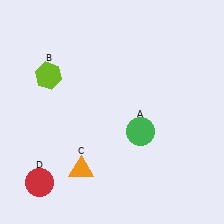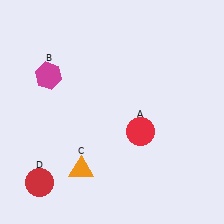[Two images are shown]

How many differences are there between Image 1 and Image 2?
There are 2 differences between the two images.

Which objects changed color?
A changed from green to red. B changed from lime to magenta.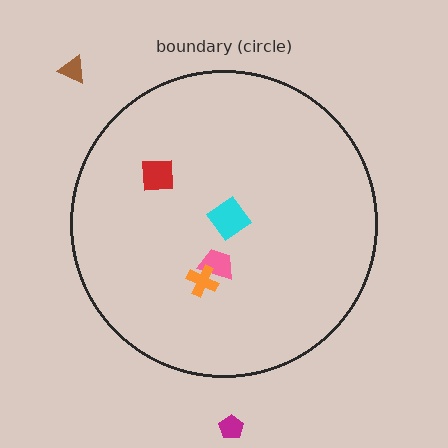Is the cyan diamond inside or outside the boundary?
Inside.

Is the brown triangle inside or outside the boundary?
Outside.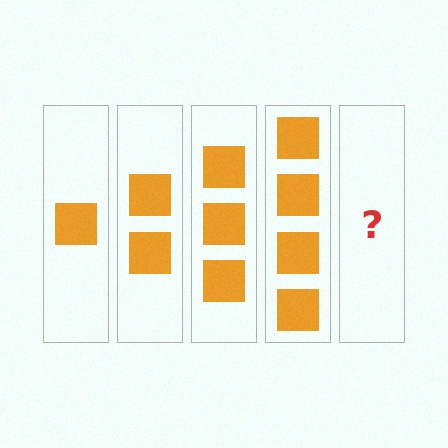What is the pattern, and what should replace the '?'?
The pattern is that each step adds one more square. The '?' should be 5 squares.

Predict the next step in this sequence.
The next step is 5 squares.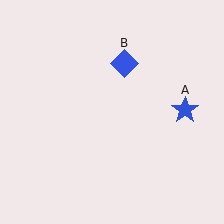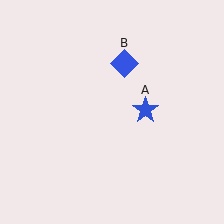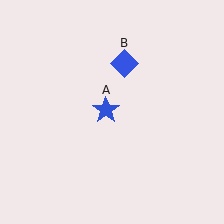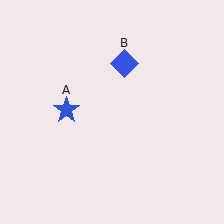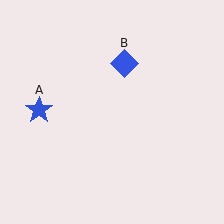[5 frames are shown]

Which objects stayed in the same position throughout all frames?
Blue diamond (object B) remained stationary.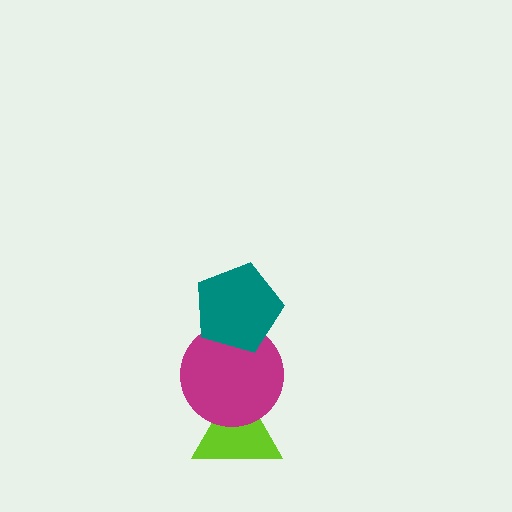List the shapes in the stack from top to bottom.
From top to bottom: the teal pentagon, the magenta circle, the lime triangle.